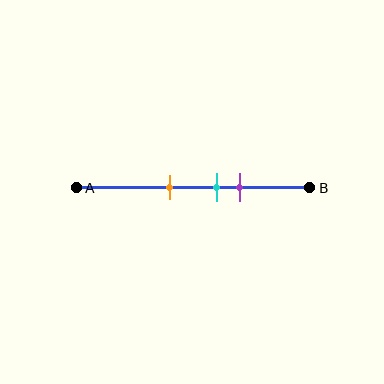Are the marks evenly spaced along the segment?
Yes, the marks are approximately evenly spaced.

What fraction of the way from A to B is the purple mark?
The purple mark is approximately 70% (0.7) of the way from A to B.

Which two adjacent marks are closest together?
The cyan and purple marks are the closest adjacent pair.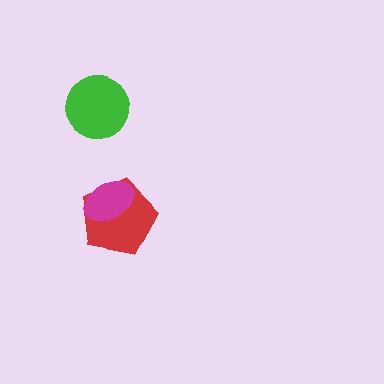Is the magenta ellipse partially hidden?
No, no other shape covers it.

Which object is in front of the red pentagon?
The magenta ellipse is in front of the red pentagon.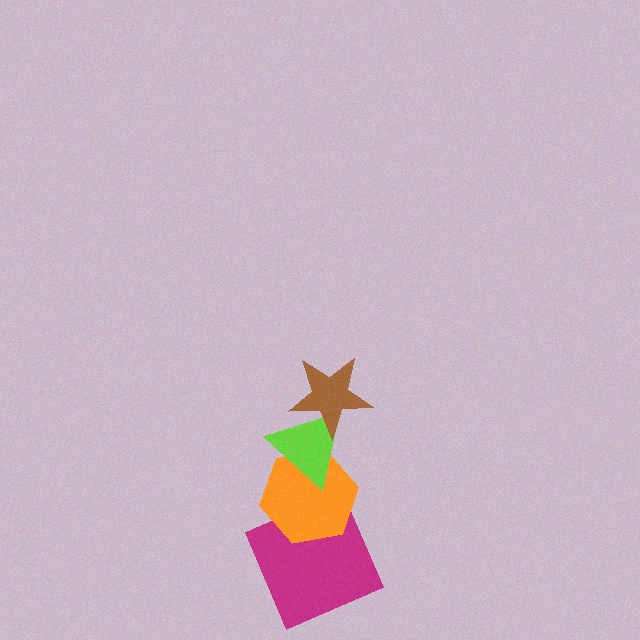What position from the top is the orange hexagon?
The orange hexagon is 3rd from the top.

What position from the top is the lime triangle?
The lime triangle is 2nd from the top.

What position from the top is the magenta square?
The magenta square is 4th from the top.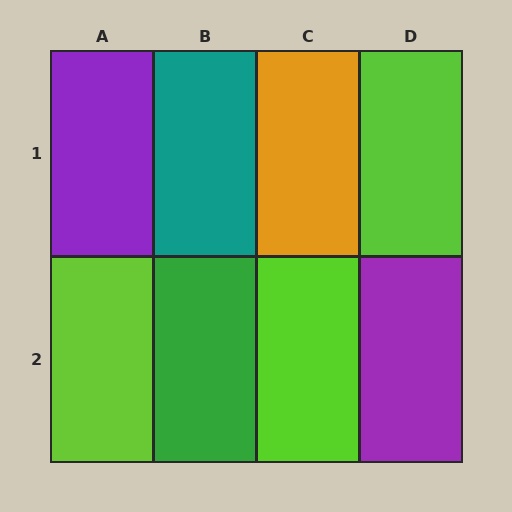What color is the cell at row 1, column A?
Purple.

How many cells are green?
1 cell is green.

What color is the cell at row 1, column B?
Teal.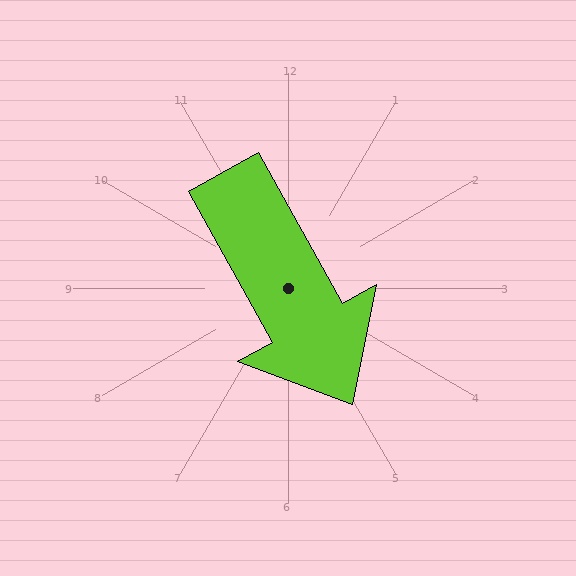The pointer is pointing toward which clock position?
Roughly 5 o'clock.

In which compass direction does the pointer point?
Southeast.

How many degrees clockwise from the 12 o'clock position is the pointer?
Approximately 151 degrees.